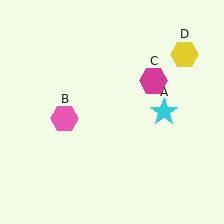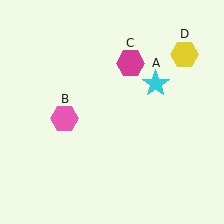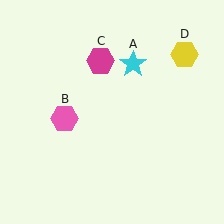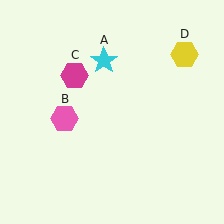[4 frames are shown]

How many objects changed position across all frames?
2 objects changed position: cyan star (object A), magenta hexagon (object C).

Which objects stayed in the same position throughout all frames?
Pink hexagon (object B) and yellow hexagon (object D) remained stationary.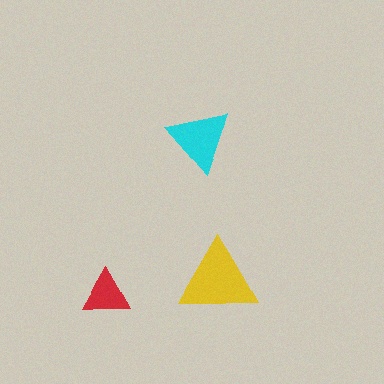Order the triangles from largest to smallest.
the yellow one, the cyan one, the red one.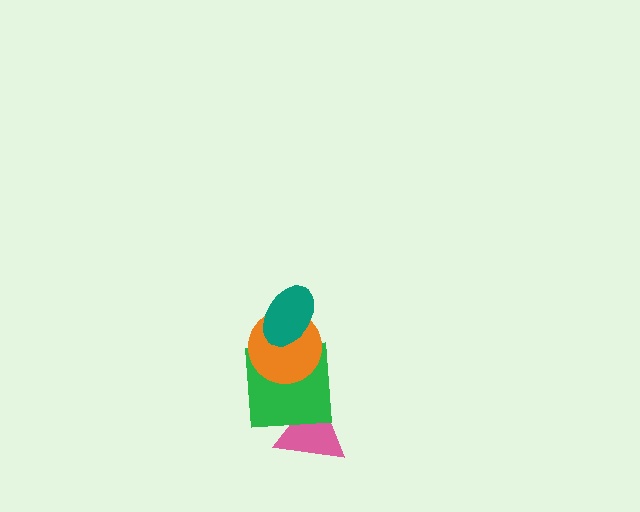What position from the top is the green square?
The green square is 3rd from the top.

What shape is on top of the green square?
The orange circle is on top of the green square.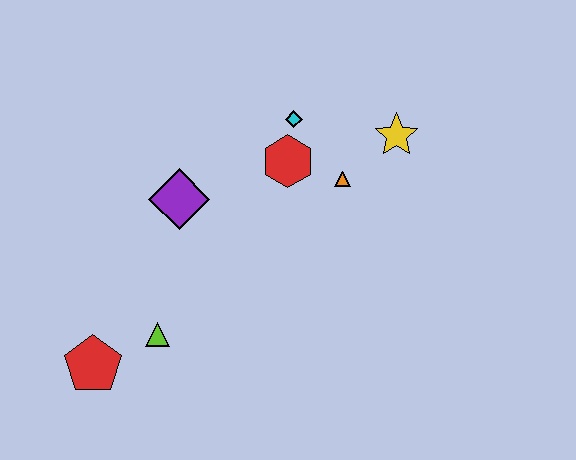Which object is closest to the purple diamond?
The red hexagon is closest to the purple diamond.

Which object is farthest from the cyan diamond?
The red pentagon is farthest from the cyan diamond.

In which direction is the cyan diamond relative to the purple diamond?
The cyan diamond is to the right of the purple diamond.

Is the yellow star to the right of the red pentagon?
Yes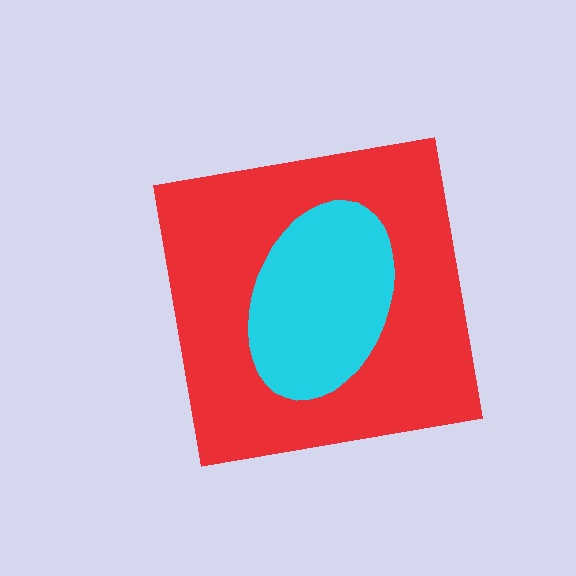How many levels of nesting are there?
2.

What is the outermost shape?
The red square.